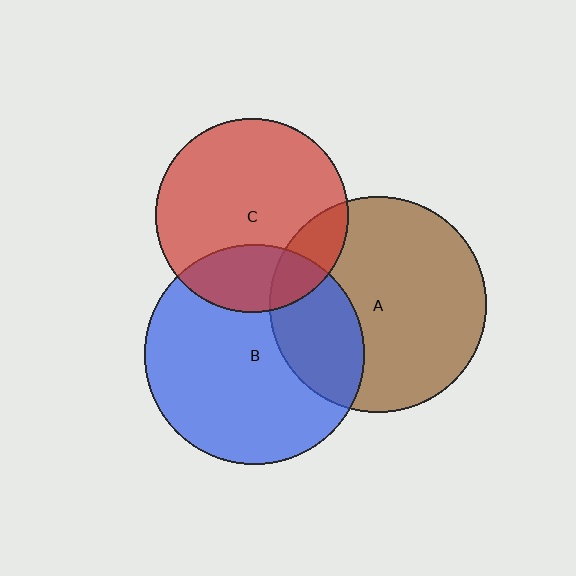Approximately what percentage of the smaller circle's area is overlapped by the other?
Approximately 30%.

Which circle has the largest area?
Circle B (blue).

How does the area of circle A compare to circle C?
Approximately 1.3 times.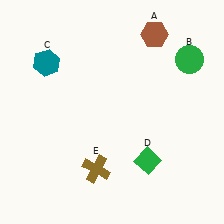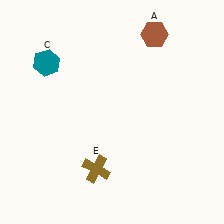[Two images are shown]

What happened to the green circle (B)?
The green circle (B) was removed in Image 2. It was in the top-right area of Image 1.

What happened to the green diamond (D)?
The green diamond (D) was removed in Image 2. It was in the bottom-right area of Image 1.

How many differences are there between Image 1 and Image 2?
There are 2 differences between the two images.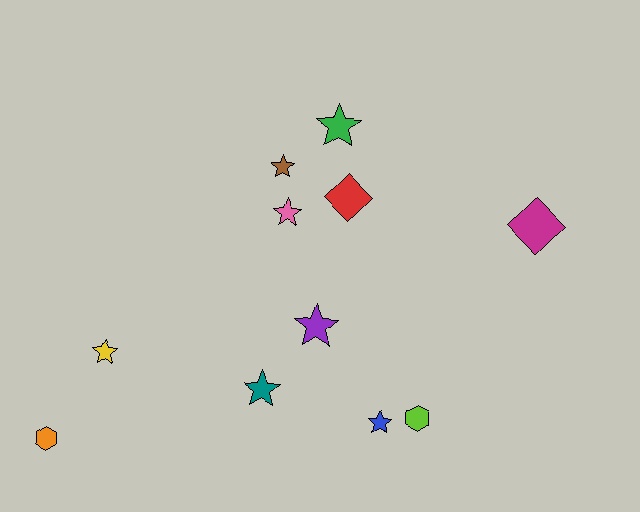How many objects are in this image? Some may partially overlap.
There are 11 objects.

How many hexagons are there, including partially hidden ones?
There are 2 hexagons.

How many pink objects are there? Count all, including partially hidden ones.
There is 1 pink object.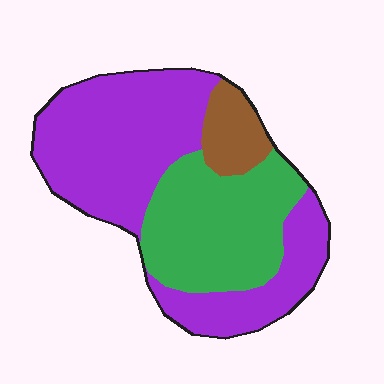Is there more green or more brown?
Green.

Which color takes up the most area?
Purple, at roughly 55%.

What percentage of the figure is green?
Green takes up about one third (1/3) of the figure.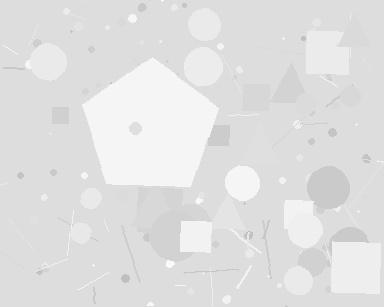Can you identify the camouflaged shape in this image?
The camouflaged shape is a pentagon.